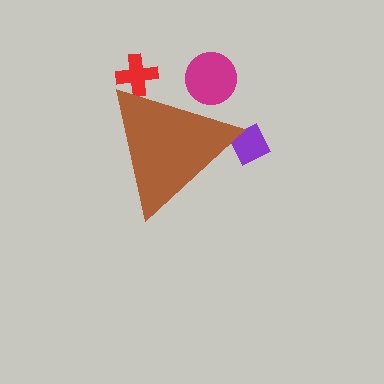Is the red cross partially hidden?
Yes, the red cross is partially hidden behind the brown triangle.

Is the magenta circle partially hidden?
Yes, the magenta circle is partially hidden behind the brown triangle.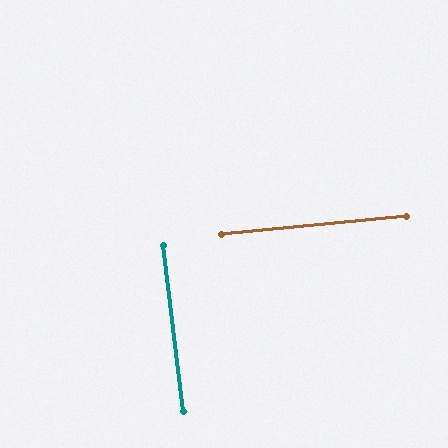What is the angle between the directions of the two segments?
Approximately 89 degrees.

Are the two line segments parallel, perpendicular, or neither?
Perpendicular — they meet at approximately 89°.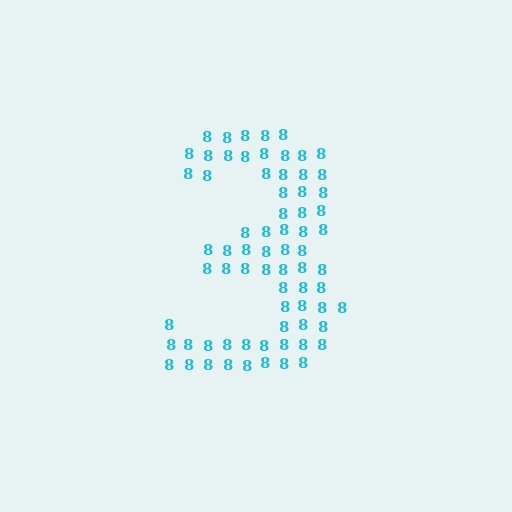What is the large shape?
The large shape is the digit 3.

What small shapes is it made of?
It is made of small digit 8's.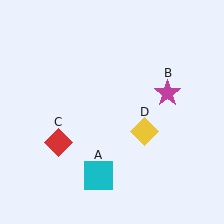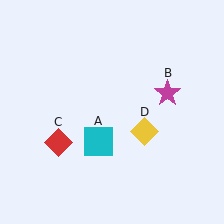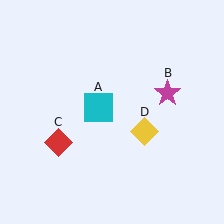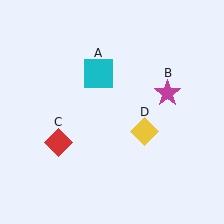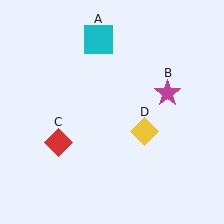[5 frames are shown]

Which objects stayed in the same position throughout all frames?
Magenta star (object B) and red diamond (object C) and yellow diamond (object D) remained stationary.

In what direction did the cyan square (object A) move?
The cyan square (object A) moved up.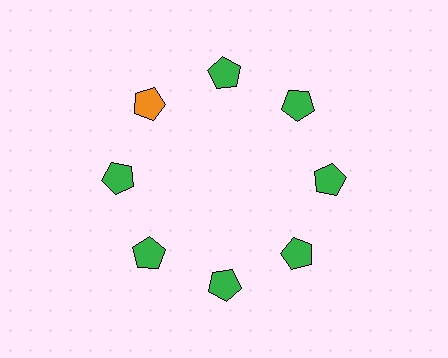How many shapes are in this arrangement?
There are 8 shapes arranged in a ring pattern.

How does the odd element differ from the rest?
It has a different color: orange instead of green.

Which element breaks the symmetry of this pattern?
The orange pentagon at roughly the 10 o'clock position breaks the symmetry. All other shapes are green pentagons.